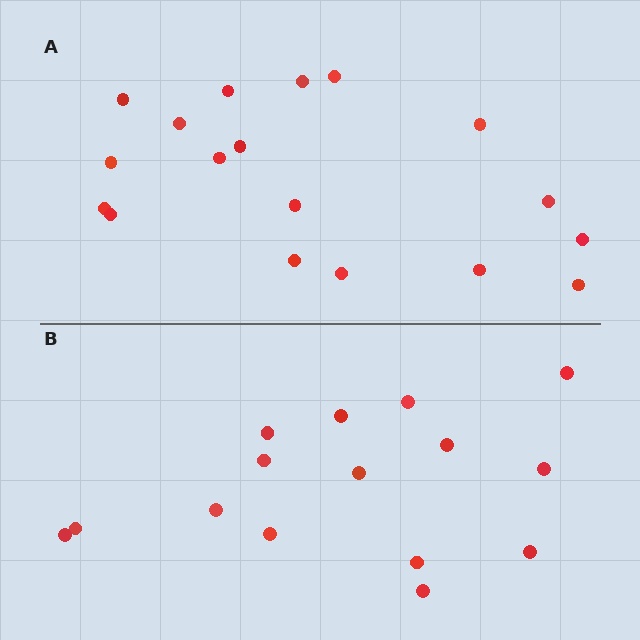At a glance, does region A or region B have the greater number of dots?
Region A (the top region) has more dots.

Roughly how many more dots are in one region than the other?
Region A has just a few more — roughly 2 or 3 more dots than region B.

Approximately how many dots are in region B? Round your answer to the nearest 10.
About 20 dots. (The exact count is 15, which rounds to 20.)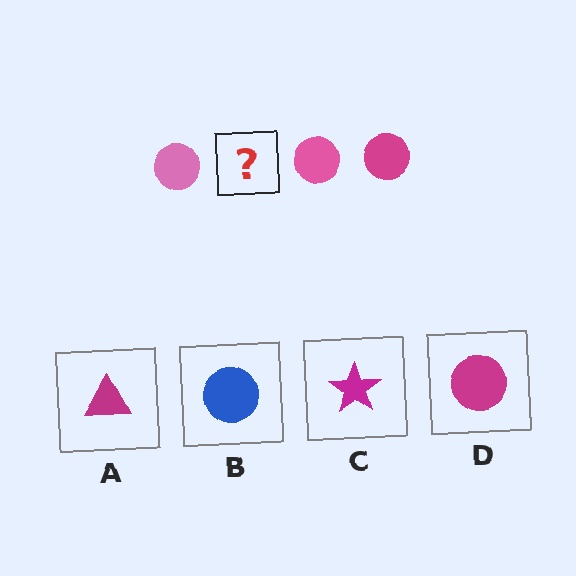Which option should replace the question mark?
Option D.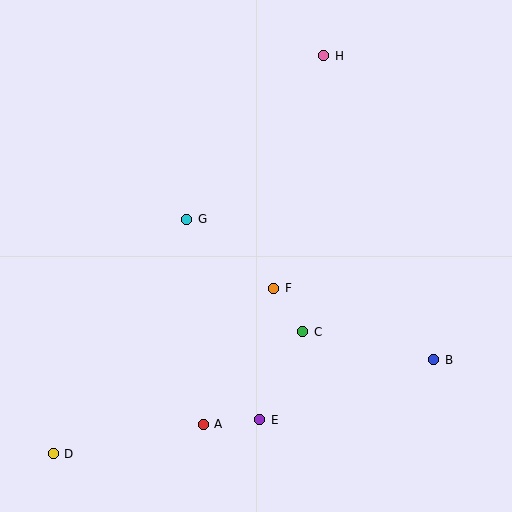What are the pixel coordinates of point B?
Point B is at (434, 360).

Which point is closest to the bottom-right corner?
Point B is closest to the bottom-right corner.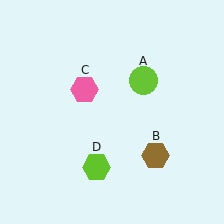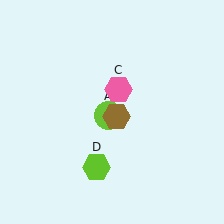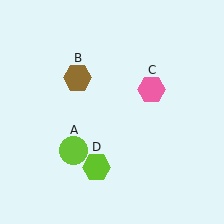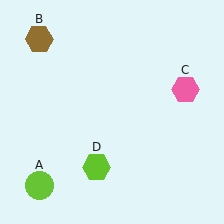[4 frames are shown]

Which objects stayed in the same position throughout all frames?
Lime hexagon (object D) remained stationary.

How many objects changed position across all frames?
3 objects changed position: lime circle (object A), brown hexagon (object B), pink hexagon (object C).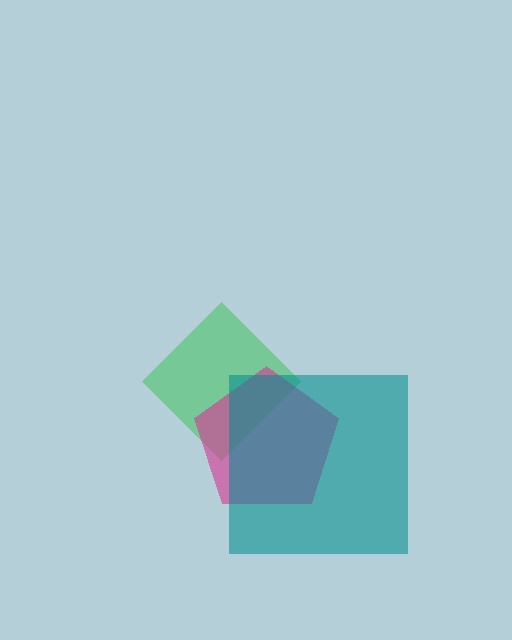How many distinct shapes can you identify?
There are 3 distinct shapes: a green diamond, a magenta pentagon, a teal square.